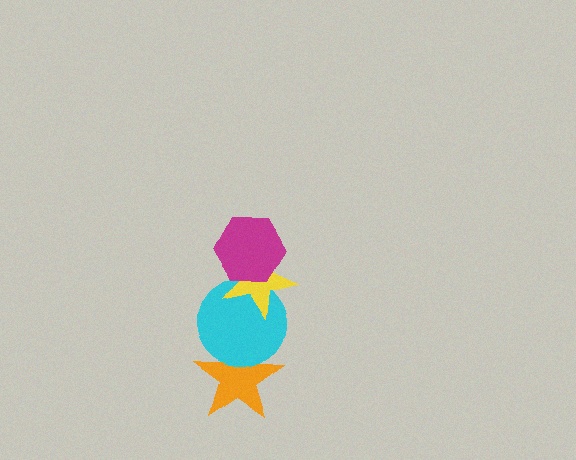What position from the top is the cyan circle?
The cyan circle is 3rd from the top.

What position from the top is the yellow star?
The yellow star is 2nd from the top.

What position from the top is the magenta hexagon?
The magenta hexagon is 1st from the top.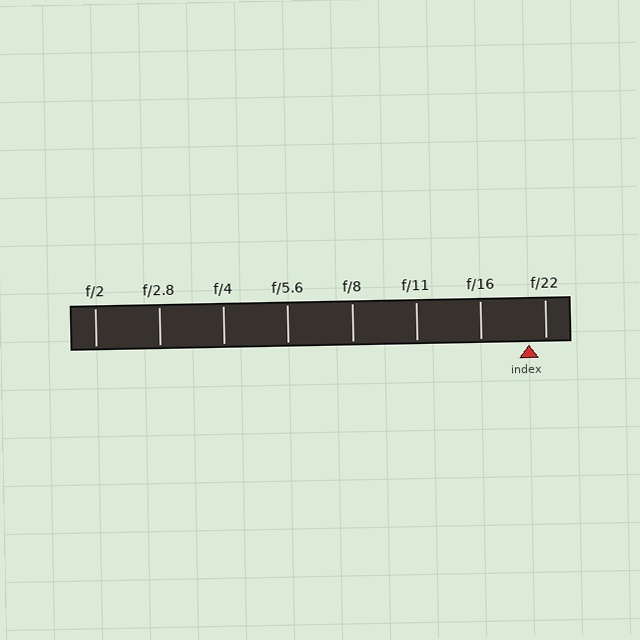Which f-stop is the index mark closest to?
The index mark is closest to f/22.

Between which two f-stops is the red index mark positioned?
The index mark is between f/16 and f/22.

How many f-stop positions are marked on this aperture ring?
There are 8 f-stop positions marked.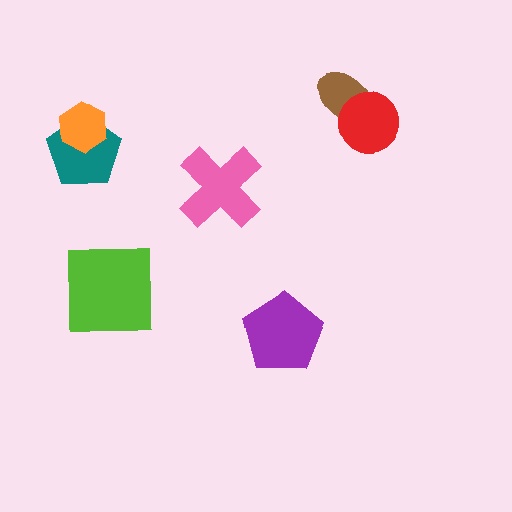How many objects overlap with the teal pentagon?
1 object overlaps with the teal pentagon.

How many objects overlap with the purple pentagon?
0 objects overlap with the purple pentagon.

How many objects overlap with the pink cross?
0 objects overlap with the pink cross.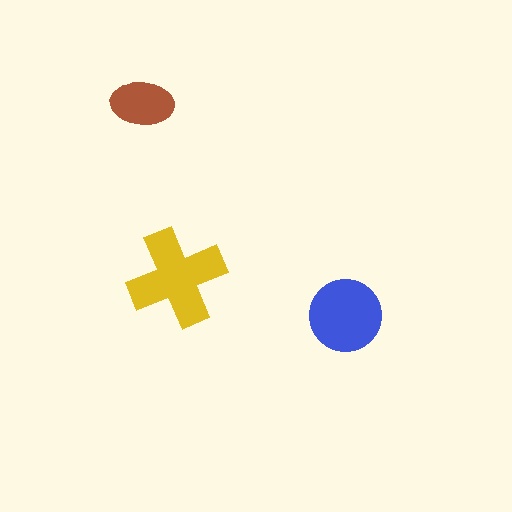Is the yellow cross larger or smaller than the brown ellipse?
Larger.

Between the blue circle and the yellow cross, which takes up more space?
The yellow cross.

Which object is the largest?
The yellow cross.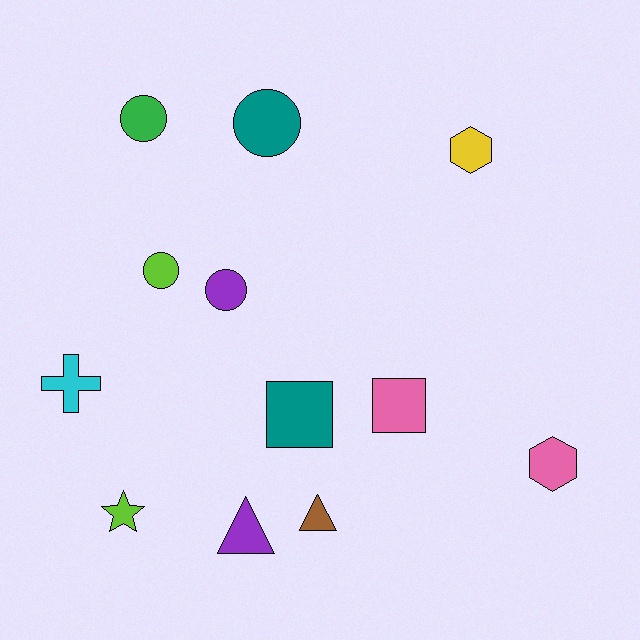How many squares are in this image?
There are 2 squares.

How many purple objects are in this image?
There are 2 purple objects.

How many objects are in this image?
There are 12 objects.